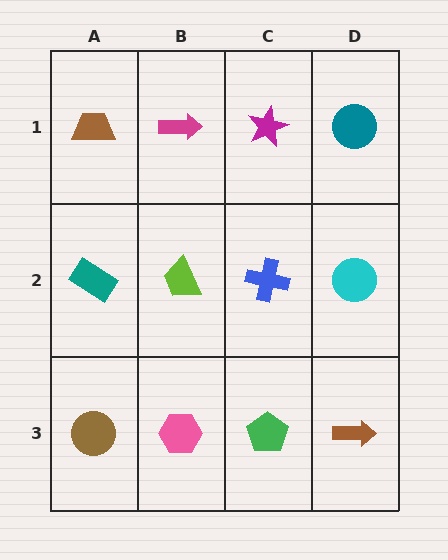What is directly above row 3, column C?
A blue cross.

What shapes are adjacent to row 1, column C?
A blue cross (row 2, column C), a magenta arrow (row 1, column B), a teal circle (row 1, column D).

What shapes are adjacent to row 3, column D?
A cyan circle (row 2, column D), a green pentagon (row 3, column C).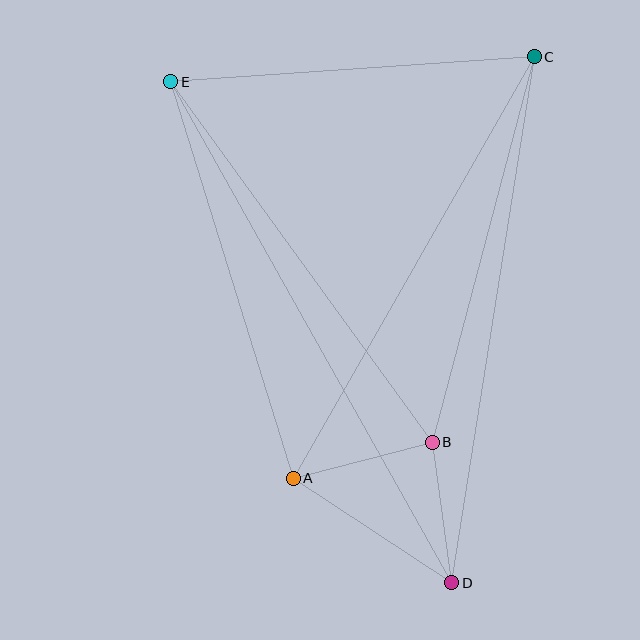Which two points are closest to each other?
Points B and D are closest to each other.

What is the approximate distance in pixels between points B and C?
The distance between B and C is approximately 399 pixels.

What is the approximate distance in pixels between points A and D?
The distance between A and D is approximately 190 pixels.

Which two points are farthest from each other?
Points D and E are farthest from each other.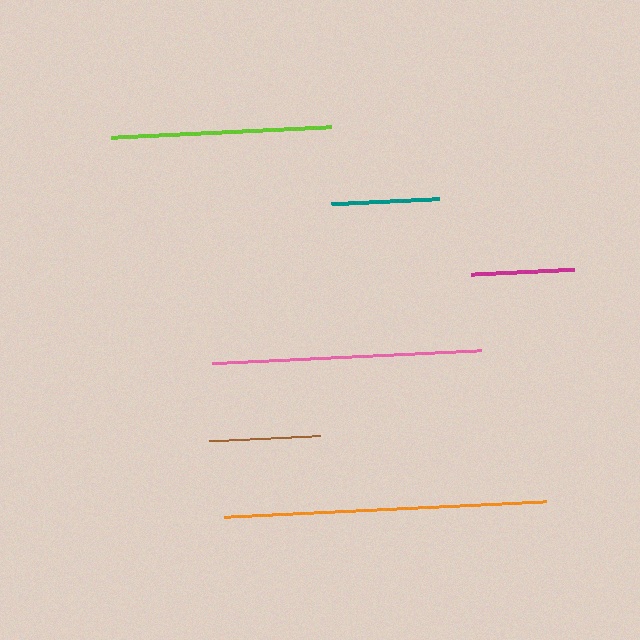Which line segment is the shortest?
The magenta line is the shortest at approximately 103 pixels.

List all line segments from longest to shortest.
From longest to shortest: orange, pink, lime, brown, teal, magenta.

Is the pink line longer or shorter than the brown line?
The pink line is longer than the brown line.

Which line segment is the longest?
The orange line is the longest at approximately 322 pixels.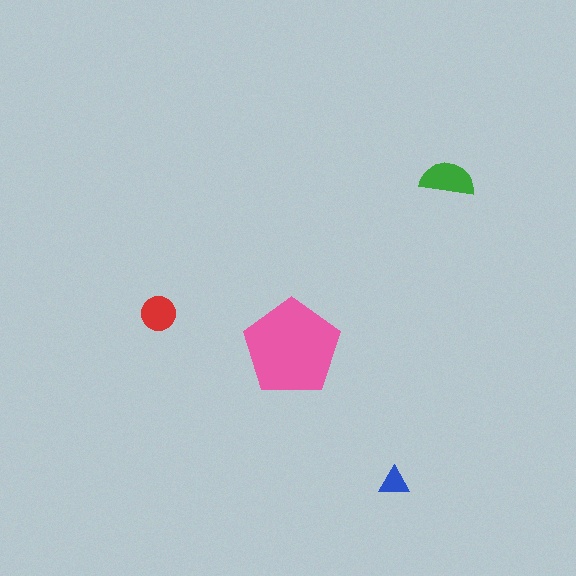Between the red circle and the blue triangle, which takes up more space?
The red circle.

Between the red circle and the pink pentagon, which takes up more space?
The pink pentagon.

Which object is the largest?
The pink pentagon.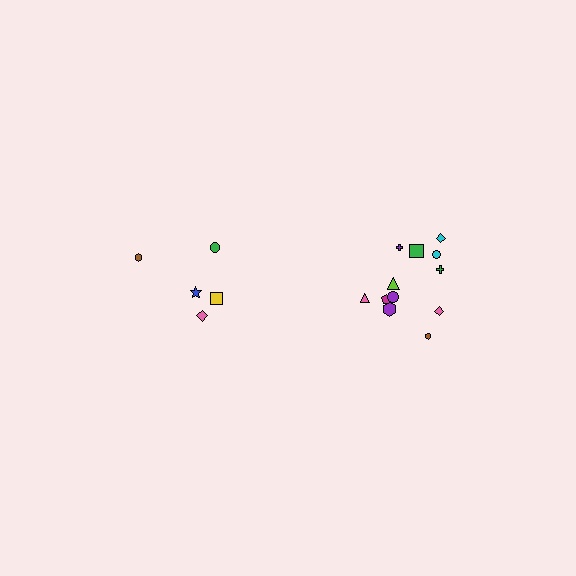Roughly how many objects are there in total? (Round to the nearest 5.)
Roughly 15 objects in total.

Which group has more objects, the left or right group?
The right group.